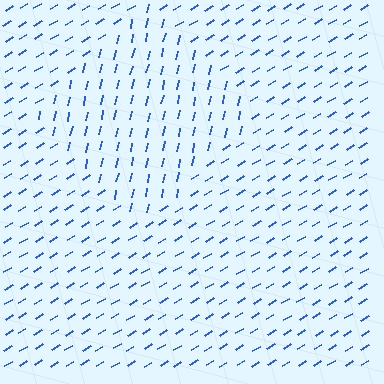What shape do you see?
I see a diamond.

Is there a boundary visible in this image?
Yes, there is a texture boundary formed by a change in line orientation.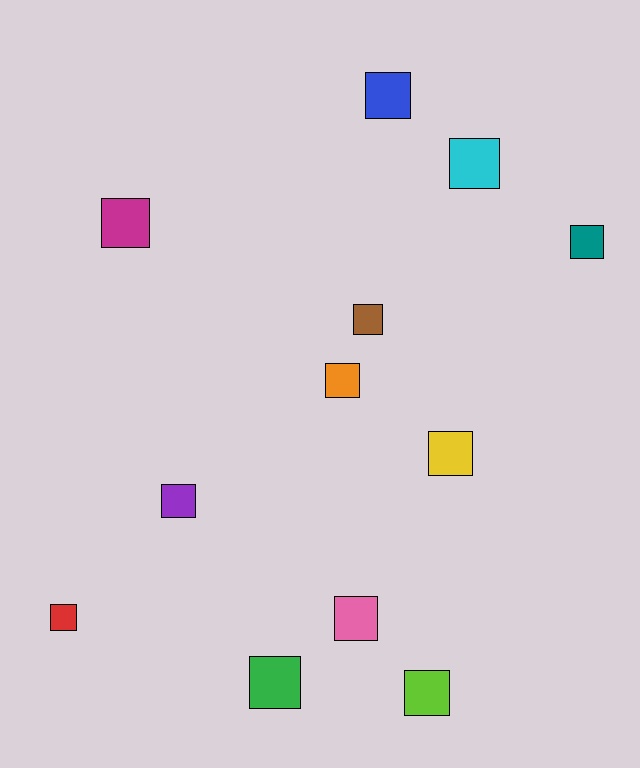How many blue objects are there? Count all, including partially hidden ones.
There is 1 blue object.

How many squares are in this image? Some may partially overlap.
There are 12 squares.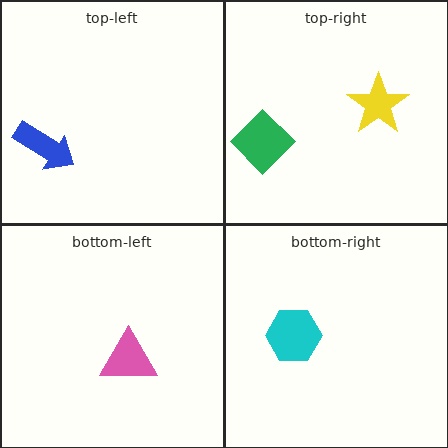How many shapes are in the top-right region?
2.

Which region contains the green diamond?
The top-right region.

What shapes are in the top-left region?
The blue arrow.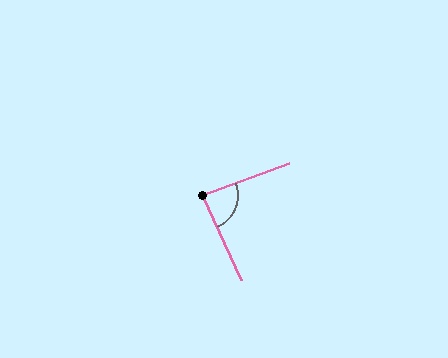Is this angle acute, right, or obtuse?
It is approximately a right angle.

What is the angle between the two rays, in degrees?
Approximately 86 degrees.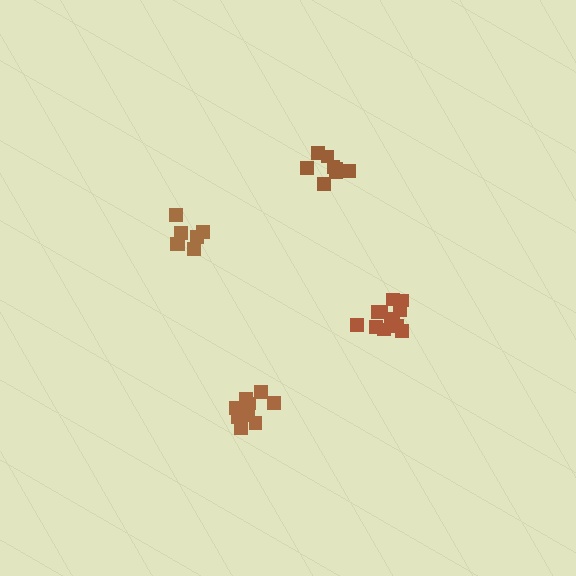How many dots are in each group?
Group 1: 8 dots, Group 2: 13 dots, Group 3: 12 dots, Group 4: 8 dots (41 total).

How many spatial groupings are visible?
There are 4 spatial groupings.